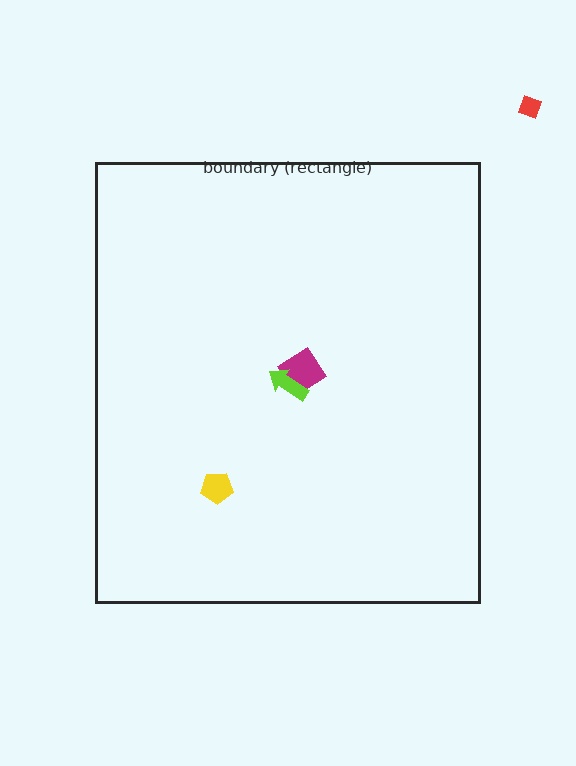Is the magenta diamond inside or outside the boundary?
Inside.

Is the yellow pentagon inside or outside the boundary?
Inside.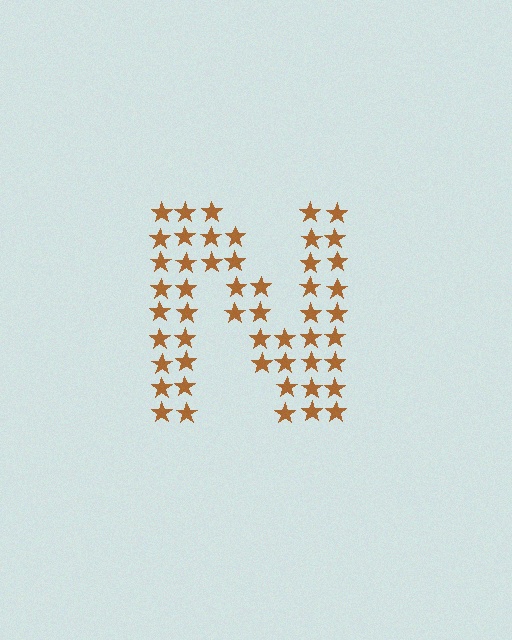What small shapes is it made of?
It is made of small stars.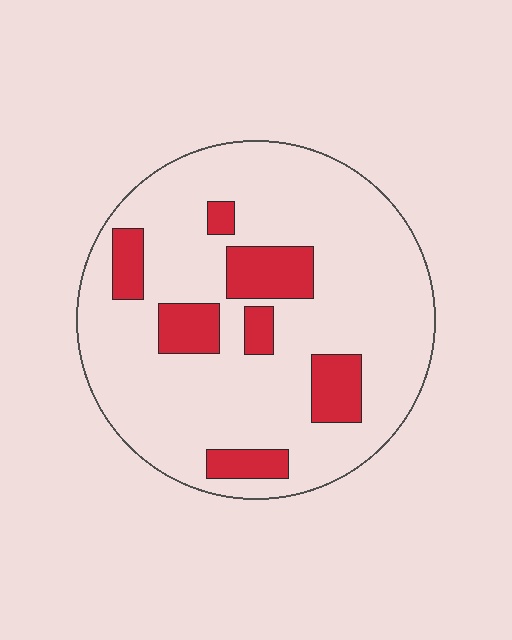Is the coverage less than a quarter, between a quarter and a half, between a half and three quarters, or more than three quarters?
Less than a quarter.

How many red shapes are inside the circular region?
7.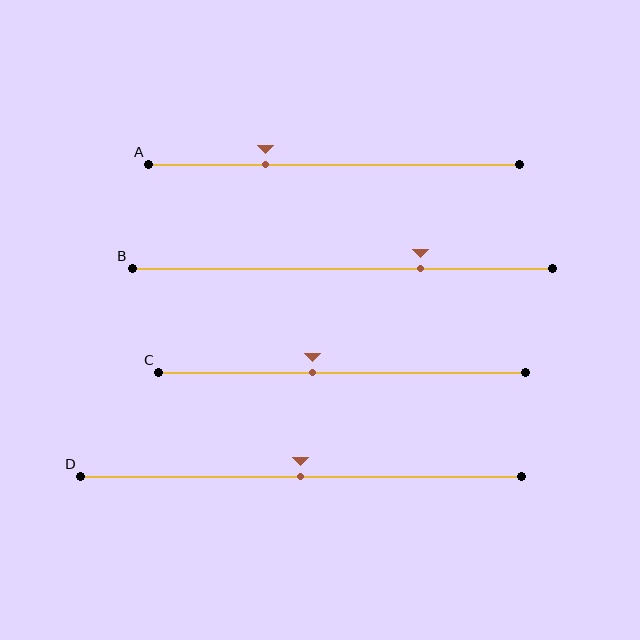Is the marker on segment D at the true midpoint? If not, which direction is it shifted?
Yes, the marker on segment D is at the true midpoint.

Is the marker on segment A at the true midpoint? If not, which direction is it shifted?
No, the marker on segment A is shifted to the left by about 19% of the segment length.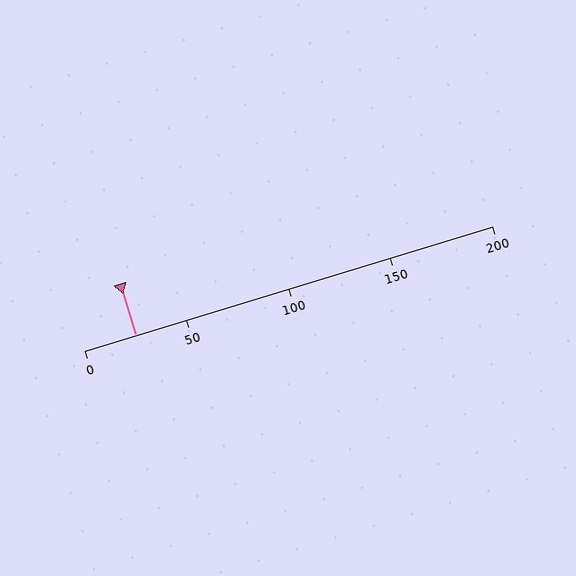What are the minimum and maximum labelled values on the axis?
The axis runs from 0 to 200.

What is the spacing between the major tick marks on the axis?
The major ticks are spaced 50 apart.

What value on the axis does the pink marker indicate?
The marker indicates approximately 25.